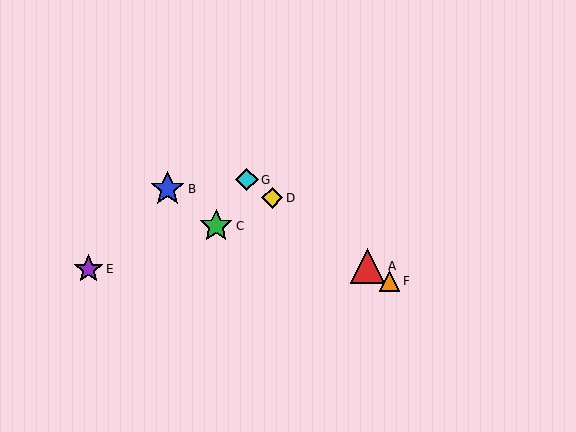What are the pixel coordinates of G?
Object G is at (247, 180).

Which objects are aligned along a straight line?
Objects A, D, F, G are aligned along a straight line.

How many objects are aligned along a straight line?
4 objects (A, D, F, G) are aligned along a straight line.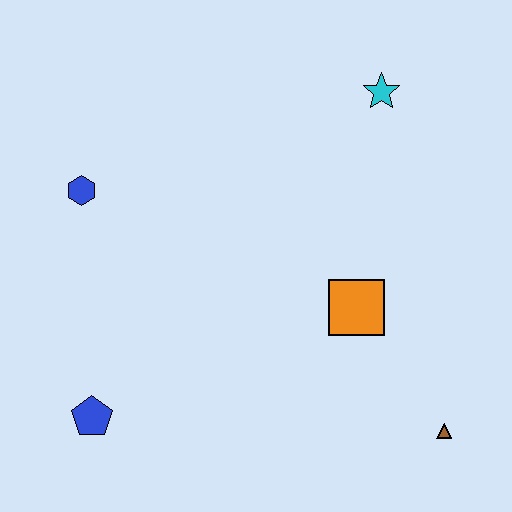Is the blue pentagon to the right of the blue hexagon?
Yes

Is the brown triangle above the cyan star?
No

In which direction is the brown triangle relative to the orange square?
The brown triangle is below the orange square.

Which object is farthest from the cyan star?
The blue pentagon is farthest from the cyan star.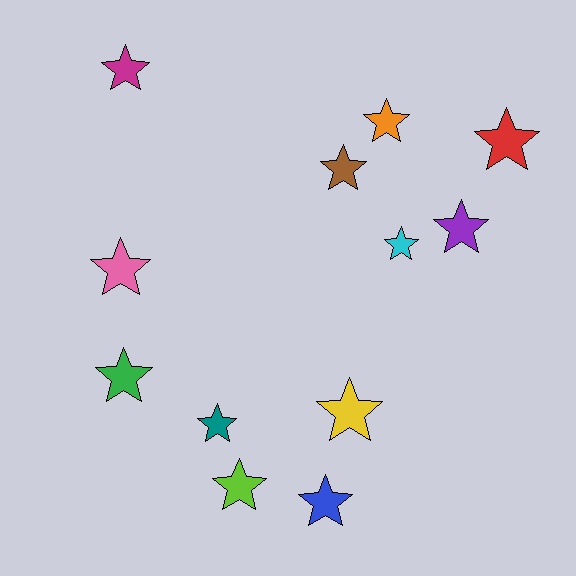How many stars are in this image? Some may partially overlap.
There are 12 stars.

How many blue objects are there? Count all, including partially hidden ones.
There is 1 blue object.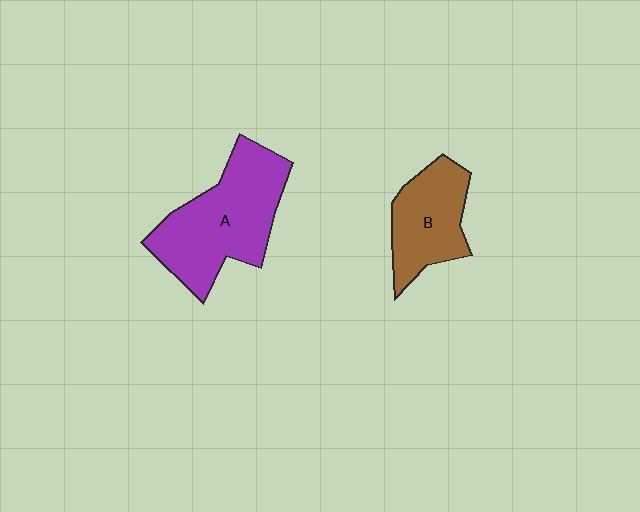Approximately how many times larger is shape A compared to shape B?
Approximately 1.6 times.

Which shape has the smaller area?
Shape B (brown).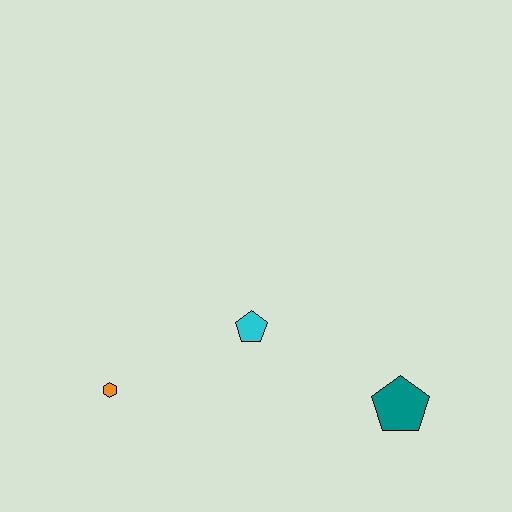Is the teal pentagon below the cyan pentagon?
Yes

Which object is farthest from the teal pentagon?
The orange hexagon is farthest from the teal pentagon.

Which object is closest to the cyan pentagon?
The orange hexagon is closest to the cyan pentagon.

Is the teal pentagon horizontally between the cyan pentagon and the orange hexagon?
No